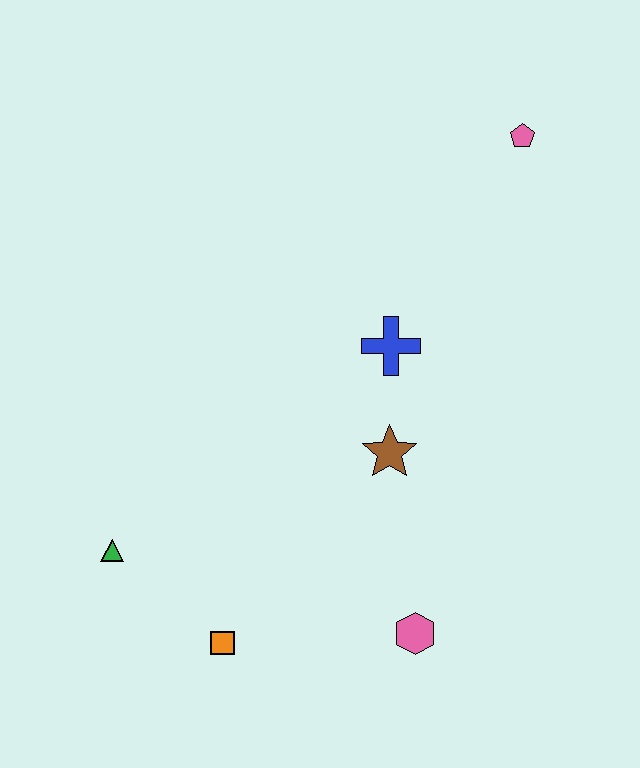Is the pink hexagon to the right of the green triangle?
Yes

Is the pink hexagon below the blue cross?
Yes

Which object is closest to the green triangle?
The orange square is closest to the green triangle.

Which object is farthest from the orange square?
The pink pentagon is farthest from the orange square.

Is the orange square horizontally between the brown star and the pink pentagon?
No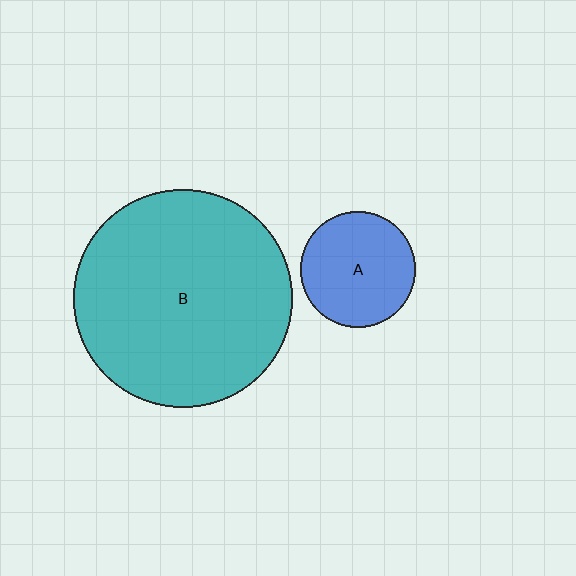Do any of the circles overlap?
No, none of the circles overlap.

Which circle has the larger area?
Circle B (teal).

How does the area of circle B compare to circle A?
Approximately 3.6 times.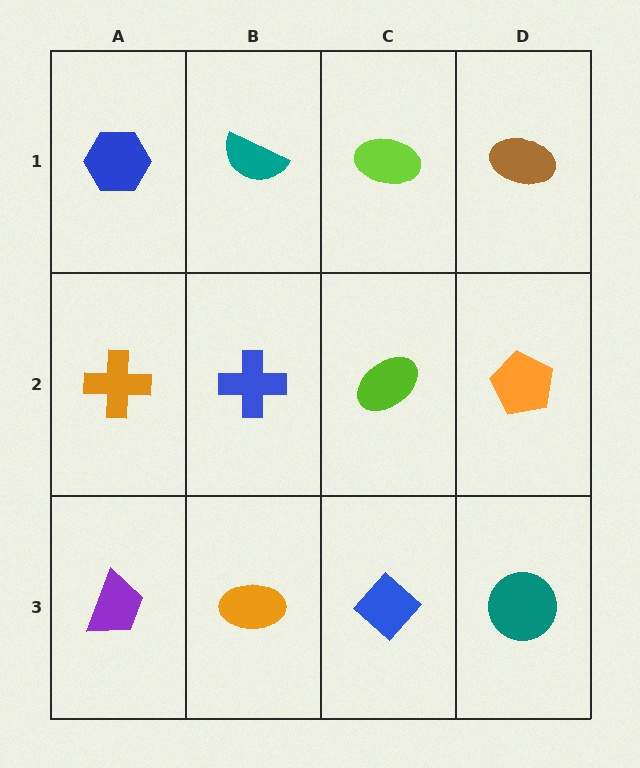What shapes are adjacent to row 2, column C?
A lime ellipse (row 1, column C), a blue diamond (row 3, column C), a blue cross (row 2, column B), an orange pentagon (row 2, column D).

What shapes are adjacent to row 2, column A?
A blue hexagon (row 1, column A), a purple trapezoid (row 3, column A), a blue cross (row 2, column B).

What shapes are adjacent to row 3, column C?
A lime ellipse (row 2, column C), an orange ellipse (row 3, column B), a teal circle (row 3, column D).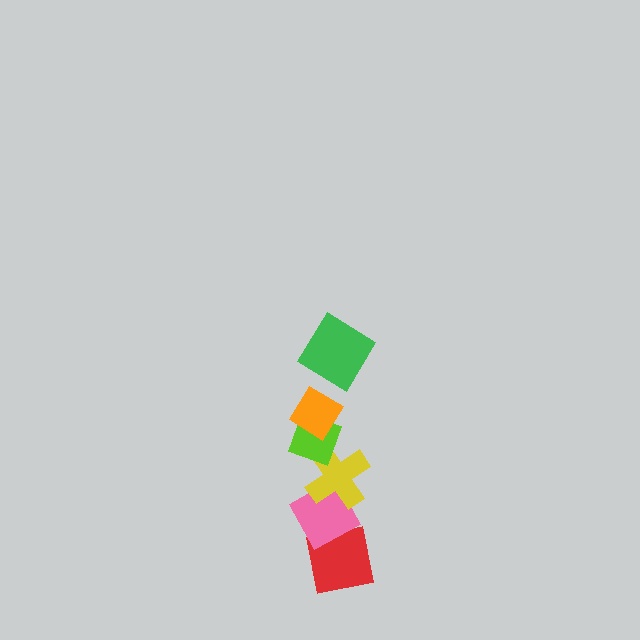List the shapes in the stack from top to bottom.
From top to bottom: the green diamond, the orange diamond, the lime diamond, the yellow cross, the pink diamond, the red square.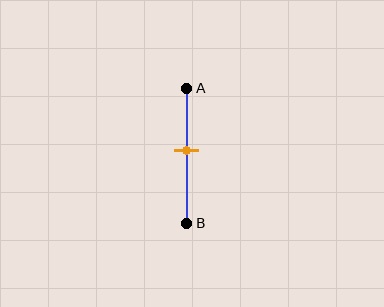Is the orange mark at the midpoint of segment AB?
No, the mark is at about 45% from A, not at the 50% midpoint.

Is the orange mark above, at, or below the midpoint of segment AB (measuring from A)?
The orange mark is above the midpoint of segment AB.